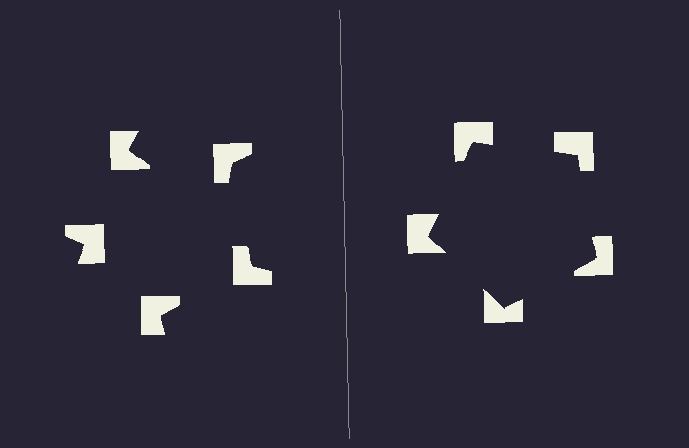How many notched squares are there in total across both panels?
10 — 5 on each side.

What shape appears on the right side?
An illusory pentagon.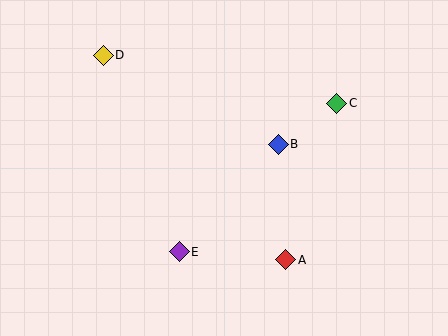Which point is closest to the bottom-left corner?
Point E is closest to the bottom-left corner.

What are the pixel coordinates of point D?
Point D is at (103, 55).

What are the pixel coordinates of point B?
Point B is at (278, 144).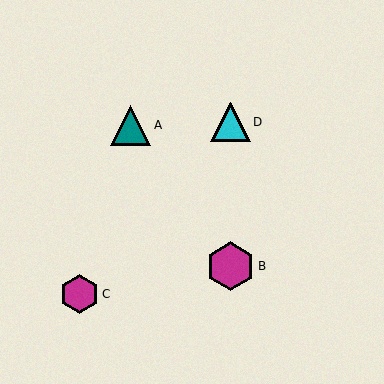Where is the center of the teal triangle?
The center of the teal triangle is at (130, 125).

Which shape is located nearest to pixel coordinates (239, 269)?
The magenta hexagon (labeled B) at (230, 266) is nearest to that location.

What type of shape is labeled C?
Shape C is a magenta hexagon.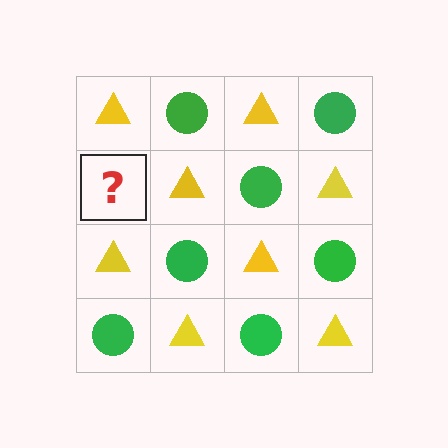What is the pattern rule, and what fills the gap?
The rule is that it alternates yellow triangle and green circle in a checkerboard pattern. The gap should be filled with a green circle.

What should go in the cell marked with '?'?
The missing cell should contain a green circle.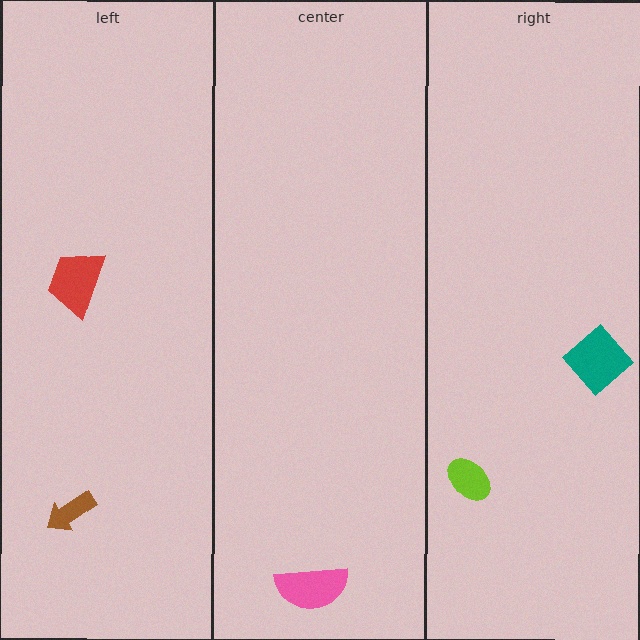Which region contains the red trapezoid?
The left region.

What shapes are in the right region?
The lime ellipse, the teal diamond.